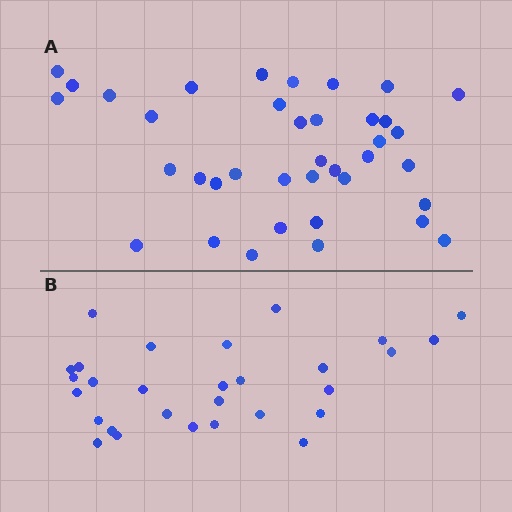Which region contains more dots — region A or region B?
Region A (the top region) has more dots.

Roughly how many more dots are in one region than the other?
Region A has roughly 8 or so more dots than region B.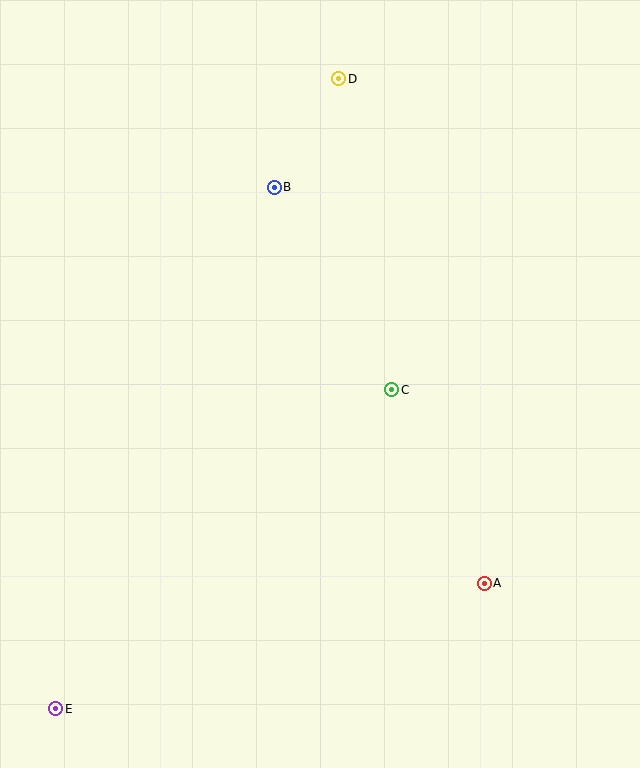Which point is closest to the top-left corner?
Point B is closest to the top-left corner.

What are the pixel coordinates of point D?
Point D is at (339, 79).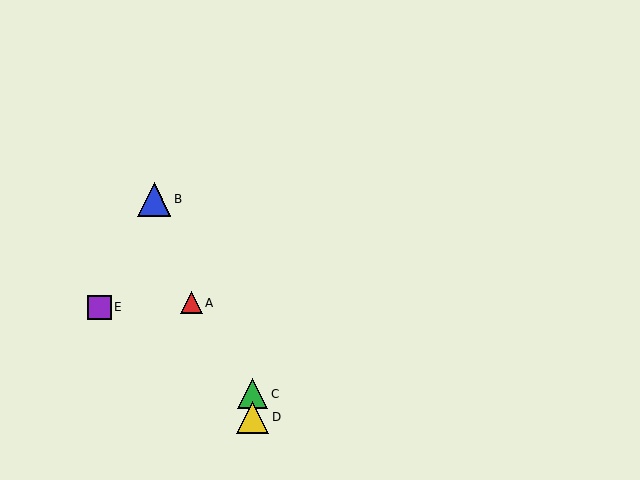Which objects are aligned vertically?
Objects C, D are aligned vertically.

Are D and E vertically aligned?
No, D is at x≈253 and E is at x≈99.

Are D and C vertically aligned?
Yes, both are at x≈253.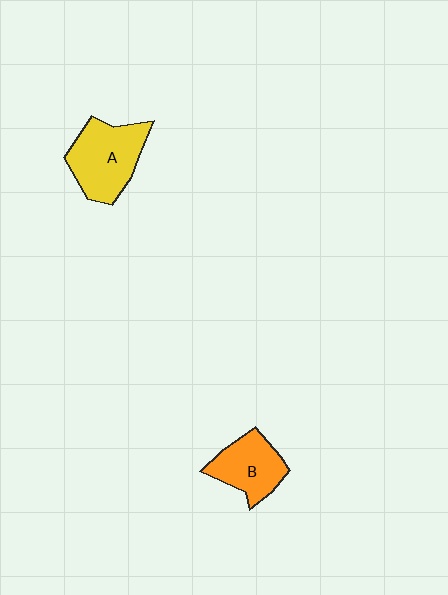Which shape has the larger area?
Shape A (yellow).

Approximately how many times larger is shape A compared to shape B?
Approximately 1.3 times.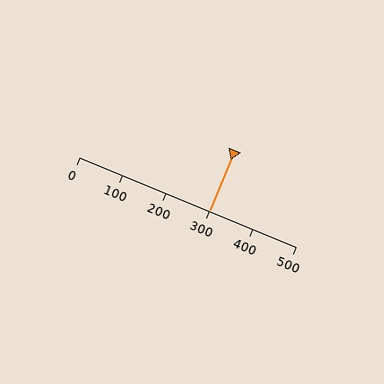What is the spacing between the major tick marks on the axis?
The major ticks are spaced 100 apart.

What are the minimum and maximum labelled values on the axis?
The axis runs from 0 to 500.